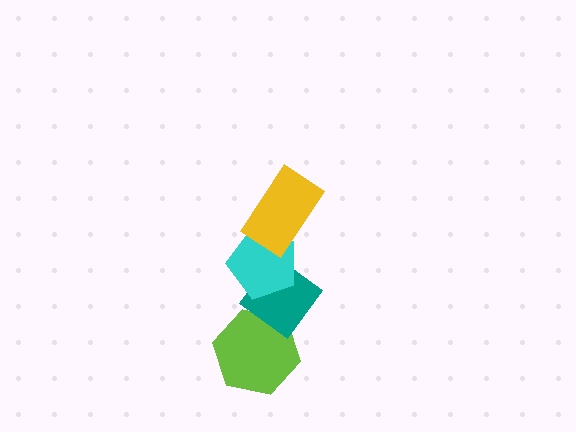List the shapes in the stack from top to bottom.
From top to bottom: the yellow rectangle, the cyan pentagon, the teal diamond, the lime hexagon.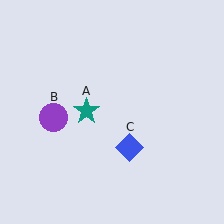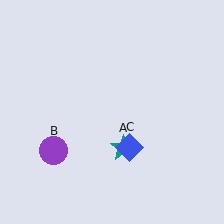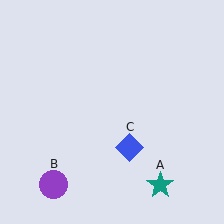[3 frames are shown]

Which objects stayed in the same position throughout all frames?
Blue diamond (object C) remained stationary.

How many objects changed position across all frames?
2 objects changed position: teal star (object A), purple circle (object B).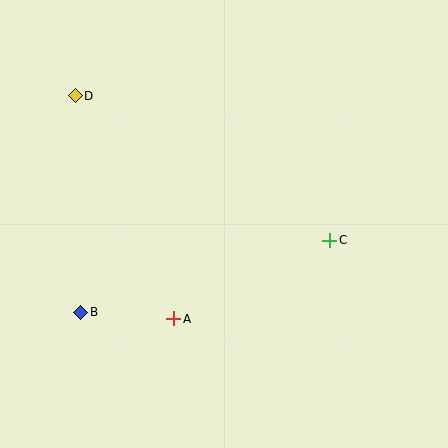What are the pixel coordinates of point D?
Point D is at (75, 96).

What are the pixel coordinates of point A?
Point A is at (174, 319).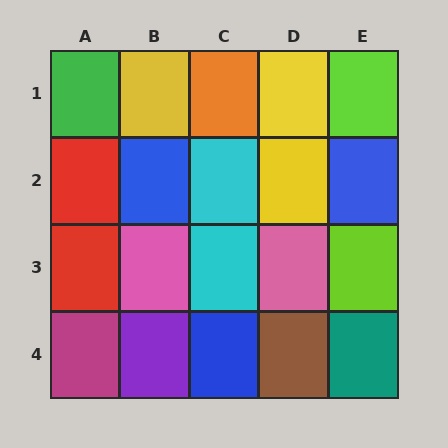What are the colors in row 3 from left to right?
Red, pink, cyan, pink, lime.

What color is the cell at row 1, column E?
Lime.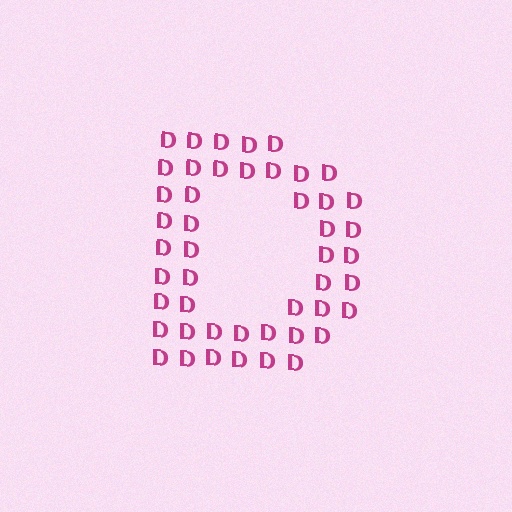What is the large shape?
The large shape is the letter D.